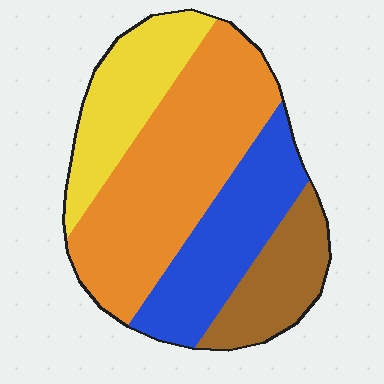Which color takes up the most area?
Orange, at roughly 40%.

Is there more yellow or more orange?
Orange.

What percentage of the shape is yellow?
Yellow takes up about one fifth (1/5) of the shape.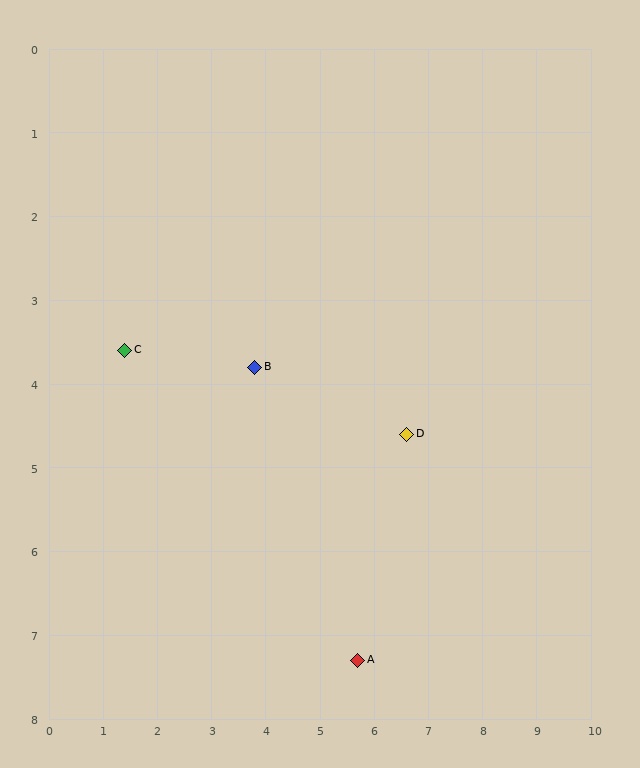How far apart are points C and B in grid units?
Points C and B are about 2.4 grid units apart.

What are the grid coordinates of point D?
Point D is at approximately (6.6, 4.6).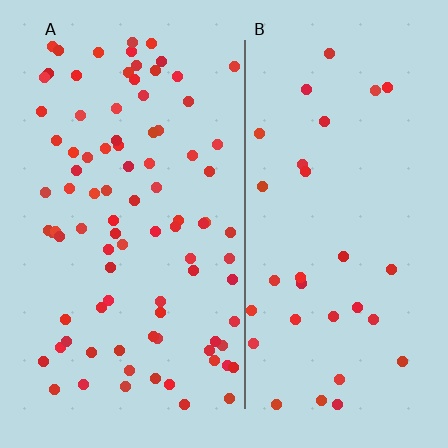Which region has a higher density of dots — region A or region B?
A (the left).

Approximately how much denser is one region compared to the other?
Approximately 2.8× — region A over region B.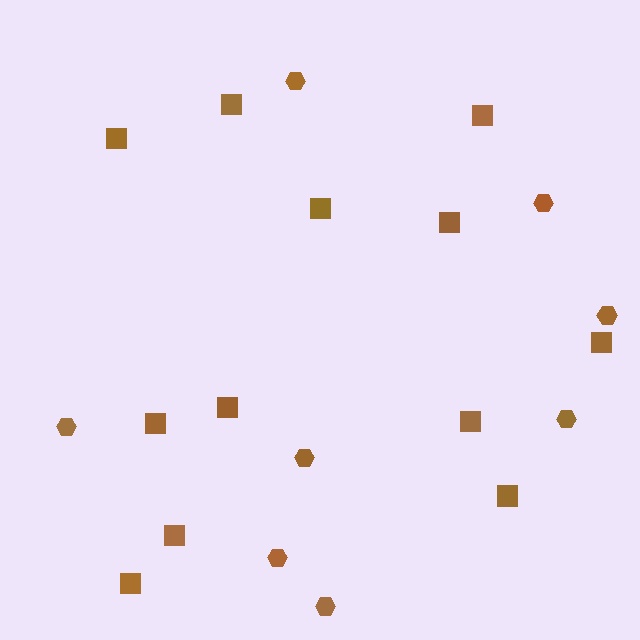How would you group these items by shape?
There are 2 groups: one group of squares (12) and one group of hexagons (8).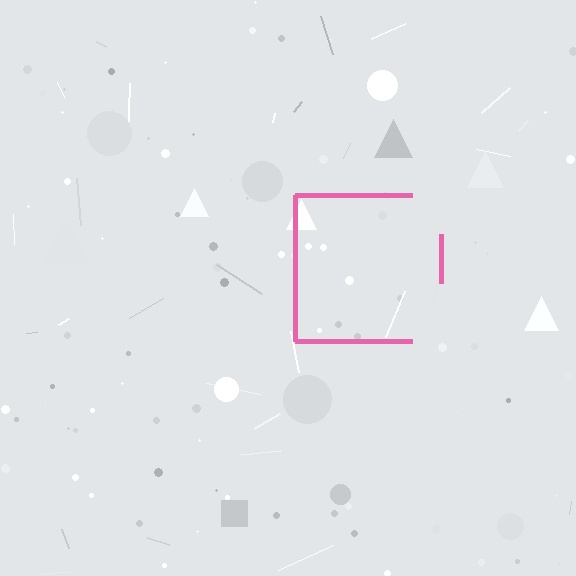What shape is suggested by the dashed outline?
The dashed outline suggests a square.